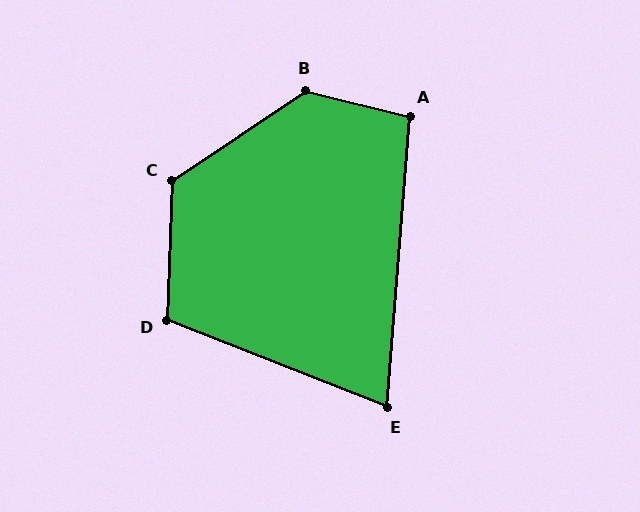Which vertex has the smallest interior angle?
E, at approximately 73 degrees.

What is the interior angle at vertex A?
Approximately 99 degrees (obtuse).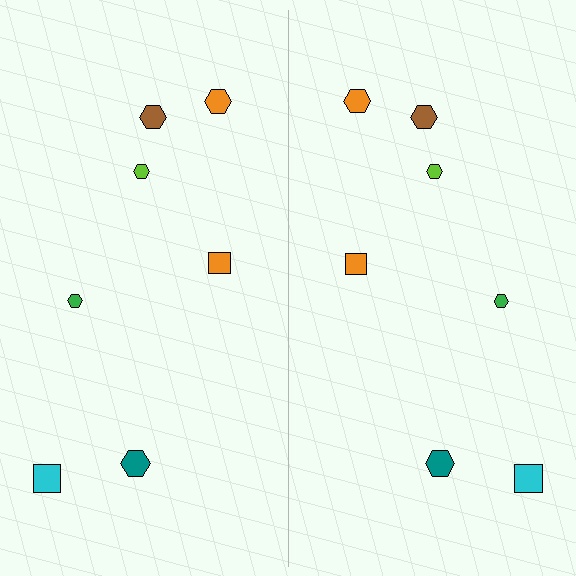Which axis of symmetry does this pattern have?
The pattern has a vertical axis of symmetry running through the center of the image.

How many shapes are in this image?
There are 14 shapes in this image.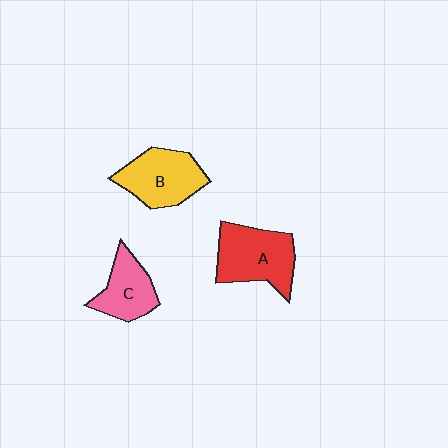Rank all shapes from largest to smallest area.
From largest to smallest: A (red), B (yellow), C (pink).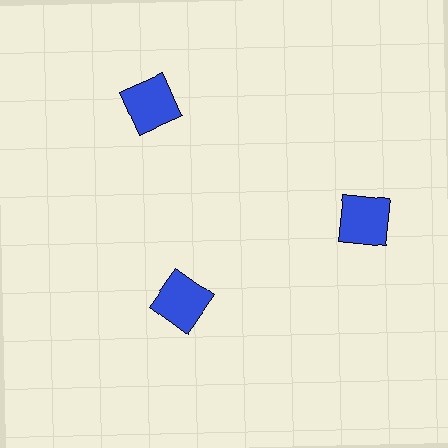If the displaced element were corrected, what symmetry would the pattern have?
It would have 3-fold rotational symmetry — the pattern would map onto itself every 120 degrees.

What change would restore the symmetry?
The symmetry would be restored by moving it outward, back onto the ring so that all 3 squares sit at equal angles and equal distance from the center.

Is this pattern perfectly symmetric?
No. The 3 blue squares are arranged in a ring, but one element near the 7 o'clock position is pulled inward toward the center, breaking the 3-fold rotational symmetry.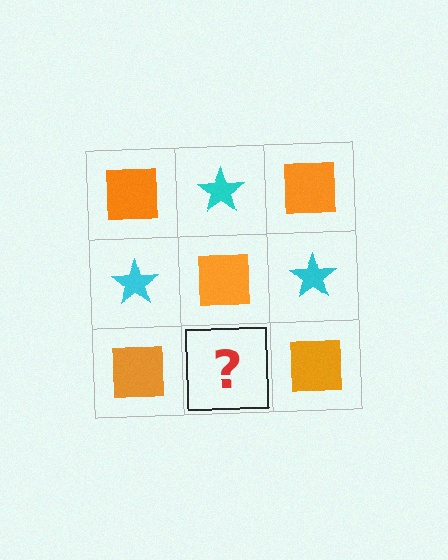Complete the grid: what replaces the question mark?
The question mark should be replaced with a cyan star.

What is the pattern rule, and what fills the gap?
The rule is that it alternates orange square and cyan star in a checkerboard pattern. The gap should be filled with a cyan star.